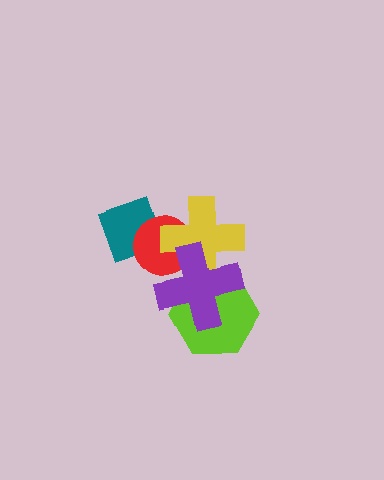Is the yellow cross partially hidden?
Yes, it is partially covered by another shape.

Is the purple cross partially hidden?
No, no other shape covers it.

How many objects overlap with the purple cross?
3 objects overlap with the purple cross.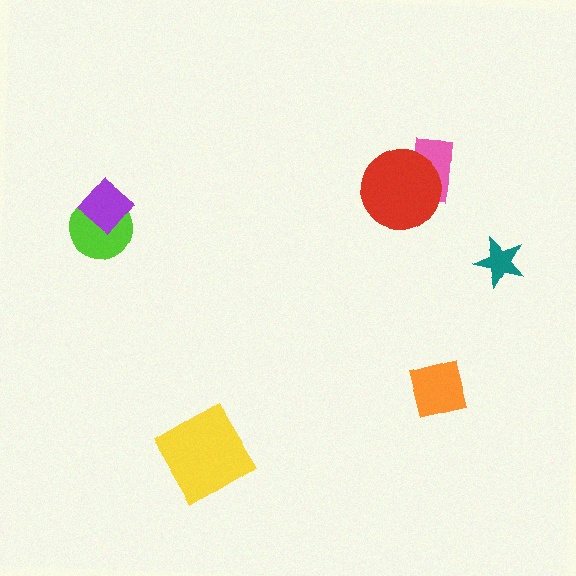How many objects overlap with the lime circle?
1 object overlaps with the lime circle.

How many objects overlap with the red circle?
1 object overlaps with the red circle.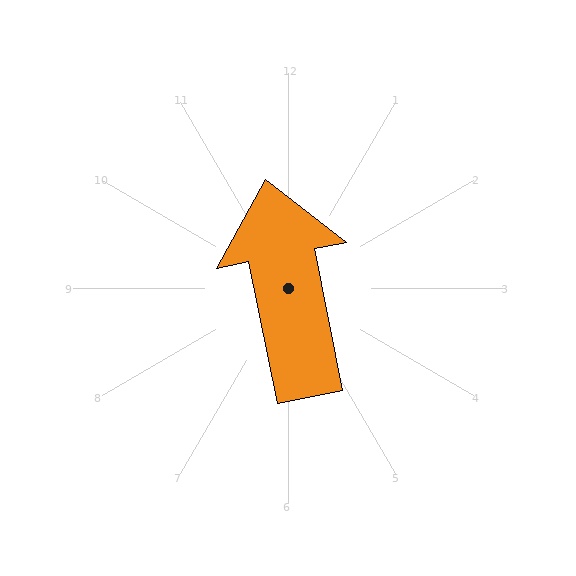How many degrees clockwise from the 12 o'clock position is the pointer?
Approximately 348 degrees.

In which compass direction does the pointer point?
North.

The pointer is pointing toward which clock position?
Roughly 12 o'clock.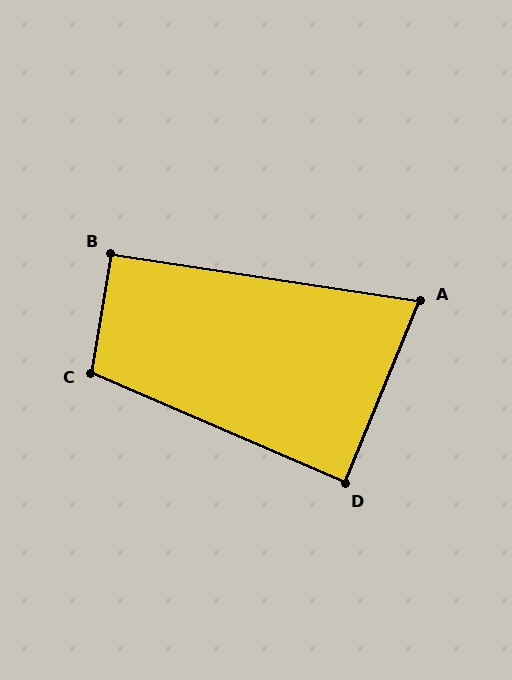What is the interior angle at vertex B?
Approximately 91 degrees (approximately right).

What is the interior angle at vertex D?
Approximately 89 degrees (approximately right).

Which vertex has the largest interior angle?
C, at approximately 104 degrees.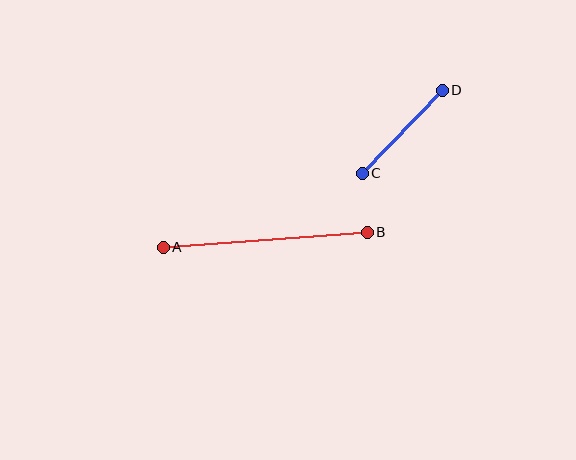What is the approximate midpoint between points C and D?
The midpoint is at approximately (402, 132) pixels.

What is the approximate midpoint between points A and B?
The midpoint is at approximately (265, 240) pixels.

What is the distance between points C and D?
The distance is approximately 115 pixels.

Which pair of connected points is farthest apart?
Points A and B are farthest apart.